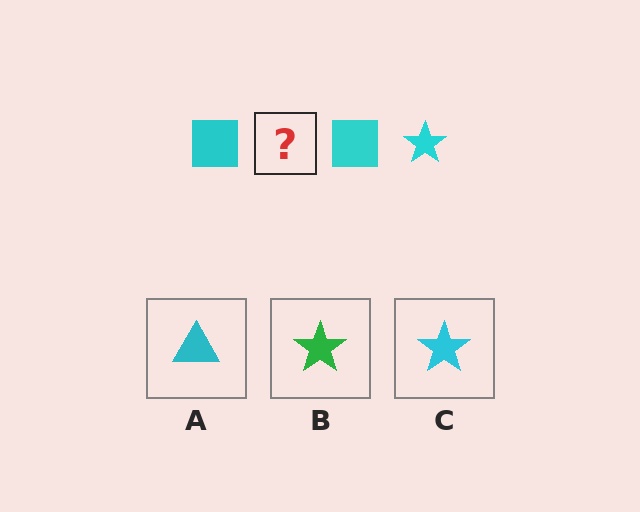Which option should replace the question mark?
Option C.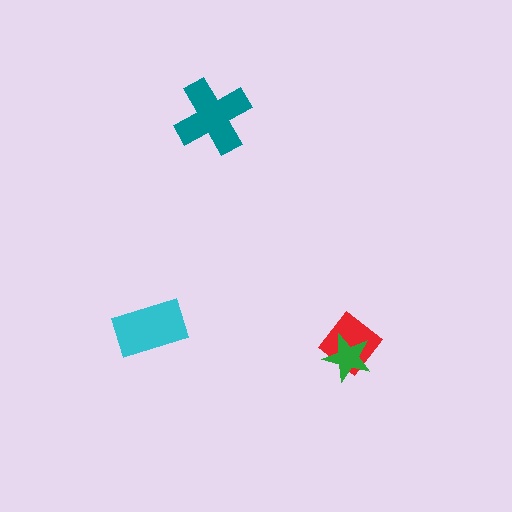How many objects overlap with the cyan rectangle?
0 objects overlap with the cyan rectangle.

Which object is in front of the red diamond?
The green star is in front of the red diamond.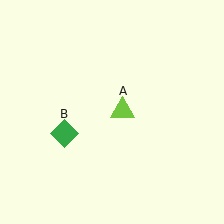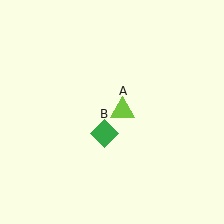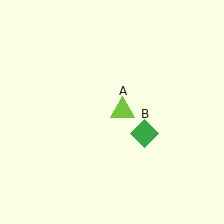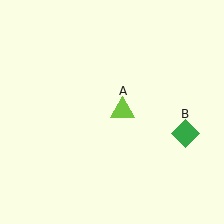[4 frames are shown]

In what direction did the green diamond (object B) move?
The green diamond (object B) moved right.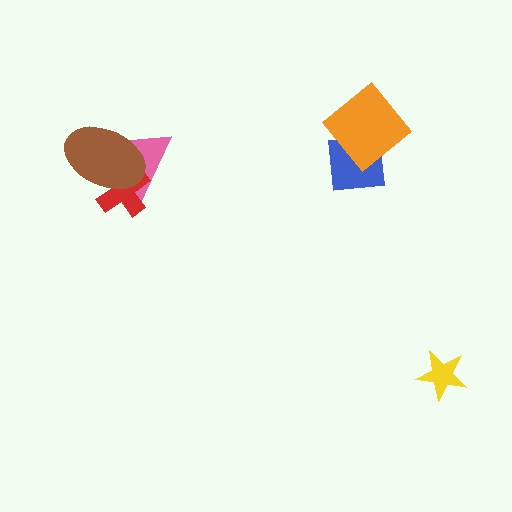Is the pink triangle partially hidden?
Yes, it is partially covered by another shape.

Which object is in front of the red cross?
The brown ellipse is in front of the red cross.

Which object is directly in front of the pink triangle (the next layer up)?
The red cross is directly in front of the pink triangle.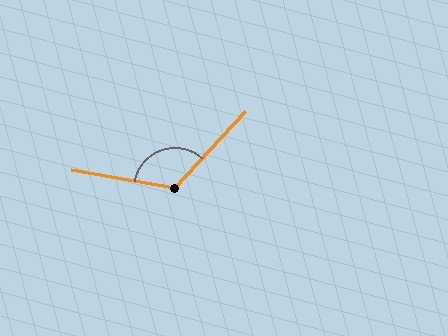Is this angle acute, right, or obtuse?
It is obtuse.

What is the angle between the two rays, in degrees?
Approximately 122 degrees.